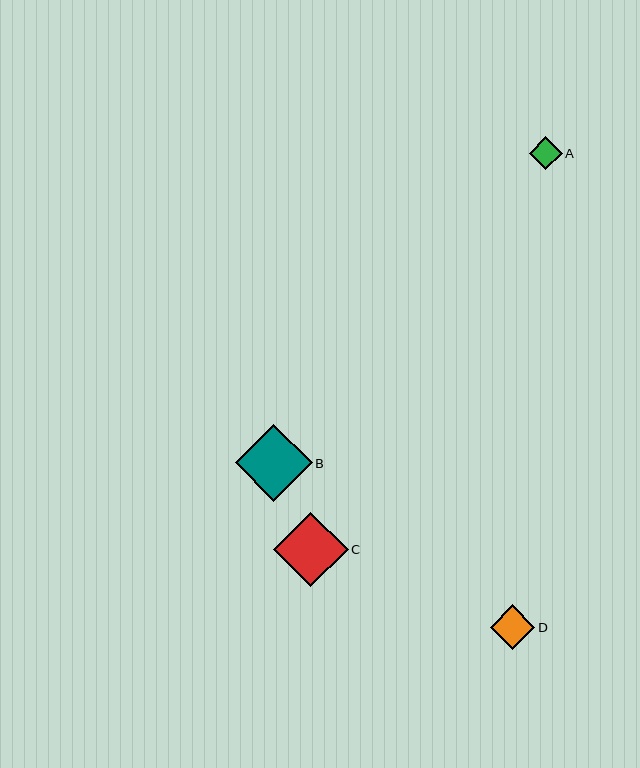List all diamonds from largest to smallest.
From largest to smallest: B, C, D, A.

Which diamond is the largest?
Diamond B is the largest with a size of approximately 76 pixels.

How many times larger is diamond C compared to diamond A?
Diamond C is approximately 2.3 times the size of diamond A.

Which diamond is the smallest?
Diamond A is the smallest with a size of approximately 33 pixels.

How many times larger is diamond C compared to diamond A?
Diamond C is approximately 2.3 times the size of diamond A.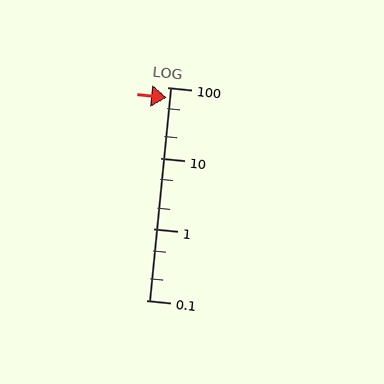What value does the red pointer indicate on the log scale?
The pointer indicates approximately 72.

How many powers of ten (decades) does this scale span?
The scale spans 3 decades, from 0.1 to 100.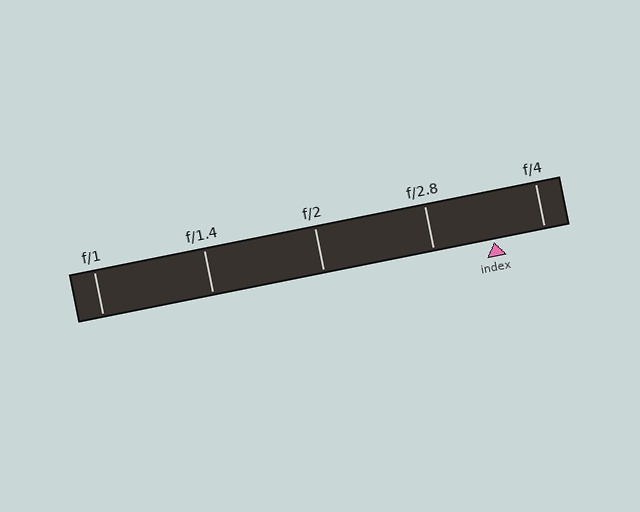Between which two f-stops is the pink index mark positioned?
The index mark is between f/2.8 and f/4.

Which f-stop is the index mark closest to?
The index mark is closest to f/4.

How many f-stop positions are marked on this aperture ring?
There are 5 f-stop positions marked.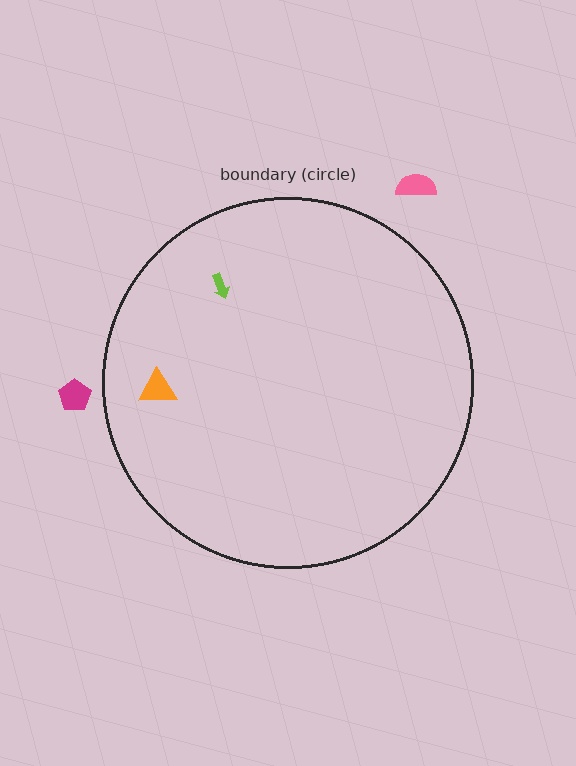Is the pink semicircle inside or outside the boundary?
Outside.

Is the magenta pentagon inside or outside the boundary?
Outside.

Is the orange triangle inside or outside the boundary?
Inside.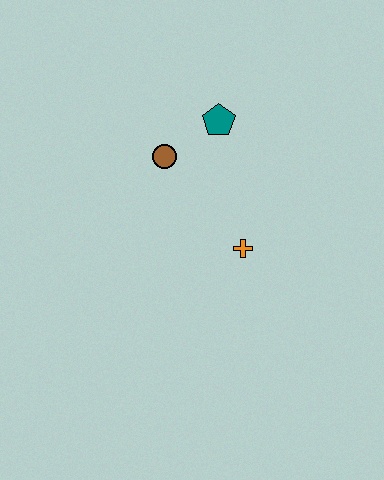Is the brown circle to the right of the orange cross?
No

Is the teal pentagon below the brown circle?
No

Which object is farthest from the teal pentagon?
The orange cross is farthest from the teal pentagon.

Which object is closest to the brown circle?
The teal pentagon is closest to the brown circle.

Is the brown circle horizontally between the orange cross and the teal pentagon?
No